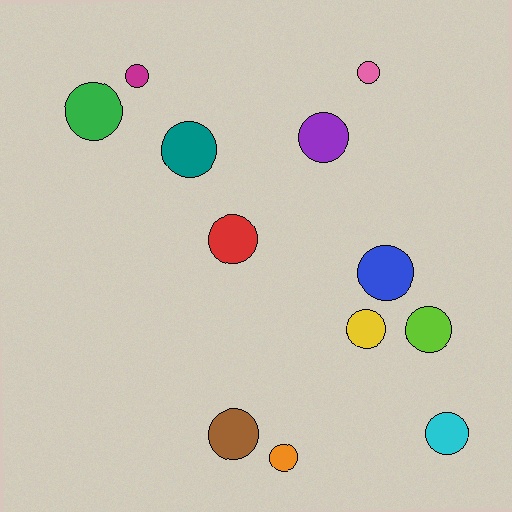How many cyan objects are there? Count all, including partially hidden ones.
There is 1 cyan object.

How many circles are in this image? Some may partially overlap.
There are 12 circles.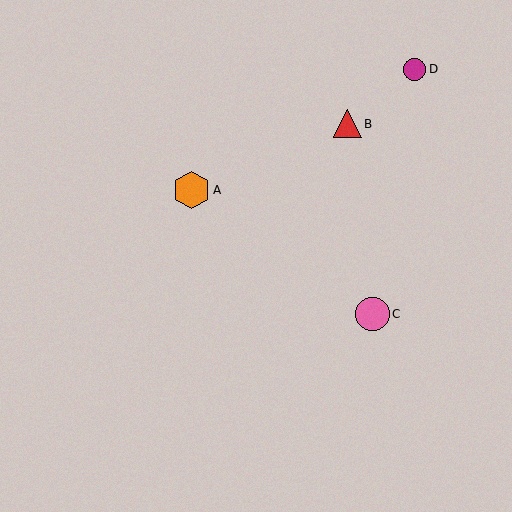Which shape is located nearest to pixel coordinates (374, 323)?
The pink circle (labeled C) at (372, 314) is nearest to that location.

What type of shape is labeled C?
Shape C is a pink circle.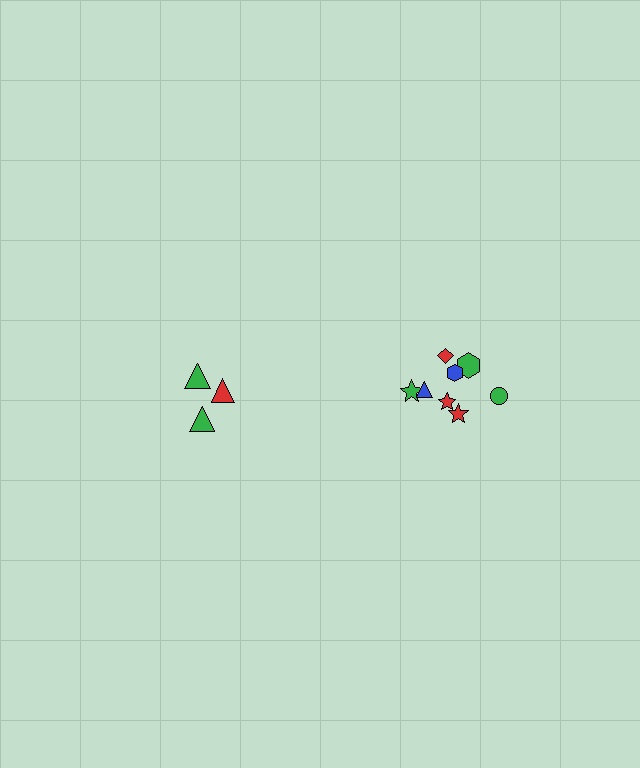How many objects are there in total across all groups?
There are 11 objects.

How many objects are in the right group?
There are 8 objects.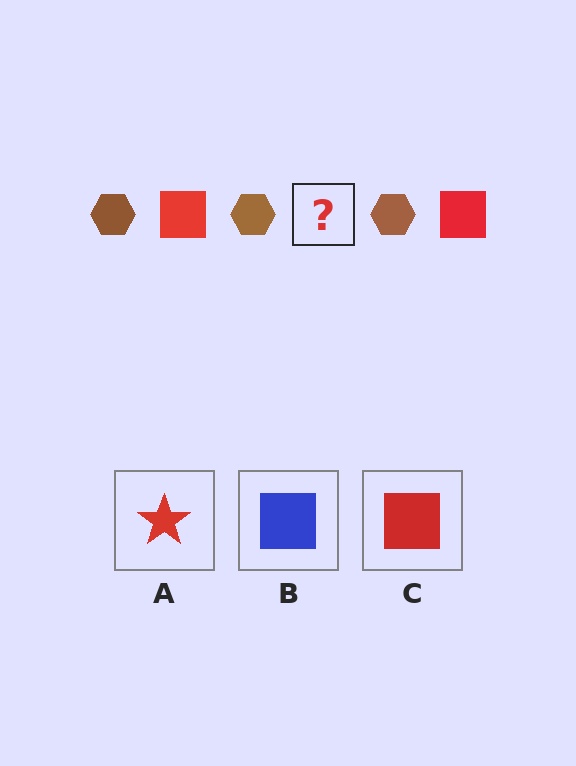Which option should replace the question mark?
Option C.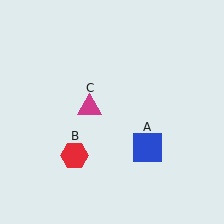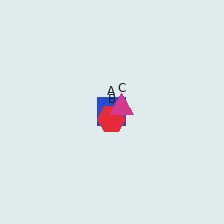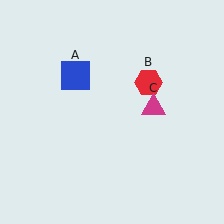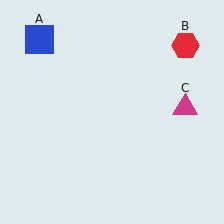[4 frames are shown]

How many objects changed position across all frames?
3 objects changed position: blue square (object A), red hexagon (object B), magenta triangle (object C).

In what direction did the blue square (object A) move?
The blue square (object A) moved up and to the left.